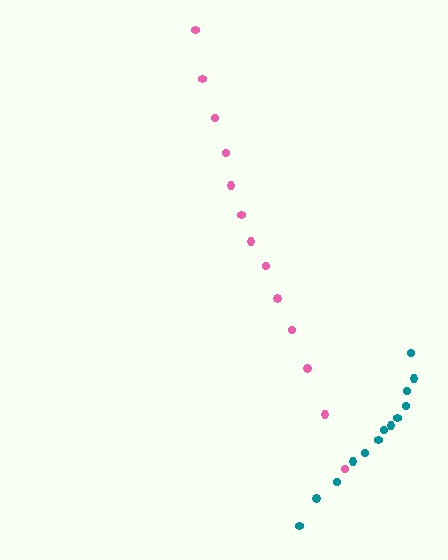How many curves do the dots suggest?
There are 2 distinct paths.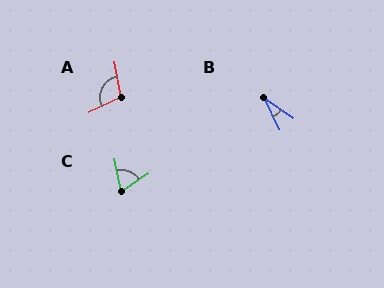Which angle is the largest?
A, at approximately 106 degrees.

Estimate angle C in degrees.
Approximately 68 degrees.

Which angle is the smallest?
B, at approximately 29 degrees.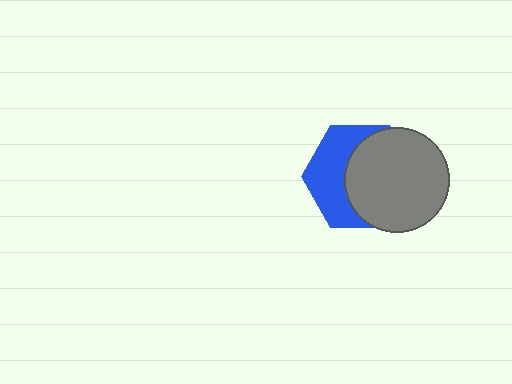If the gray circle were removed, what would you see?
You would see the complete blue hexagon.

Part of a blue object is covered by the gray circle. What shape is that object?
It is a hexagon.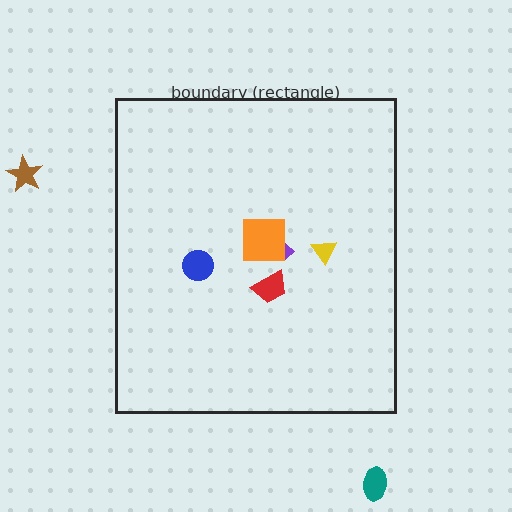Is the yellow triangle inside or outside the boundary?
Inside.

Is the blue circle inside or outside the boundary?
Inside.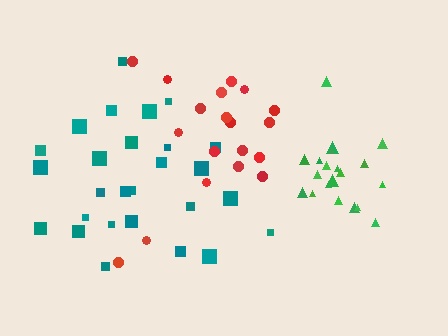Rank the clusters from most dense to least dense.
green, red, teal.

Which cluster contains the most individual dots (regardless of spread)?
Teal (27).